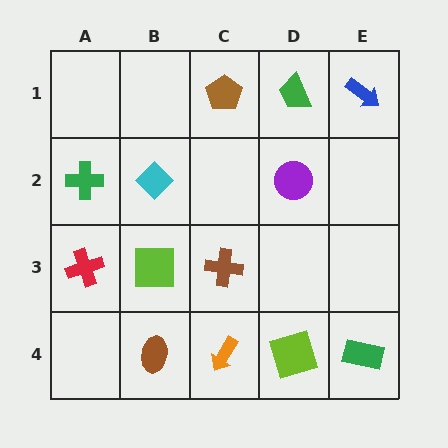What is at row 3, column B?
A lime square.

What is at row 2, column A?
A green cross.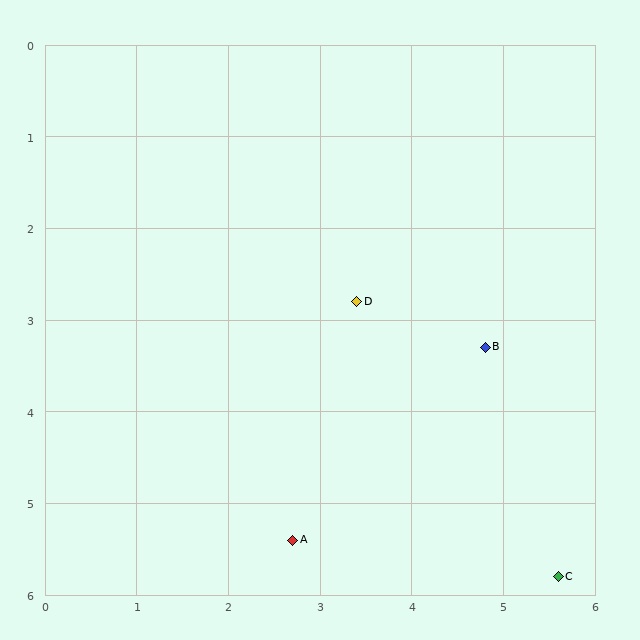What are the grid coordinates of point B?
Point B is at approximately (4.8, 3.3).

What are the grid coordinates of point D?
Point D is at approximately (3.4, 2.8).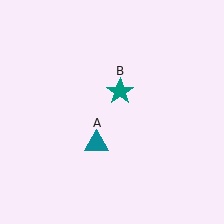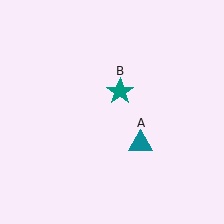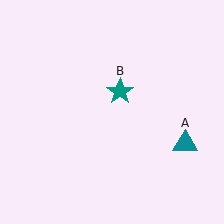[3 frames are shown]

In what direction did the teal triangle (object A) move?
The teal triangle (object A) moved right.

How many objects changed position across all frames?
1 object changed position: teal triangle (object A).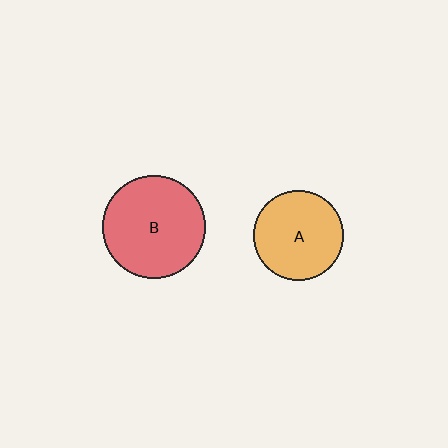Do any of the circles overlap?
No, none of the circles overlap.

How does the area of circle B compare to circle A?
Approximately 1.3 times.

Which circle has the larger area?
Circle B (red).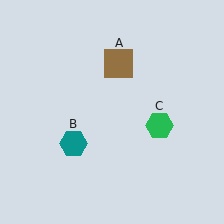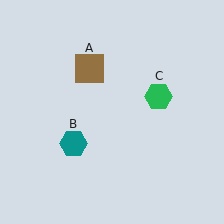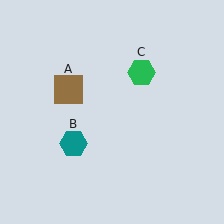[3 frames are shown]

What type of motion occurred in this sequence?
The brown square (object A), green hexagon (object C) rotated counterclockwise around the center of the scene.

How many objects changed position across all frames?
2 objects changed position: brown square (object A), green hexagon (object C).